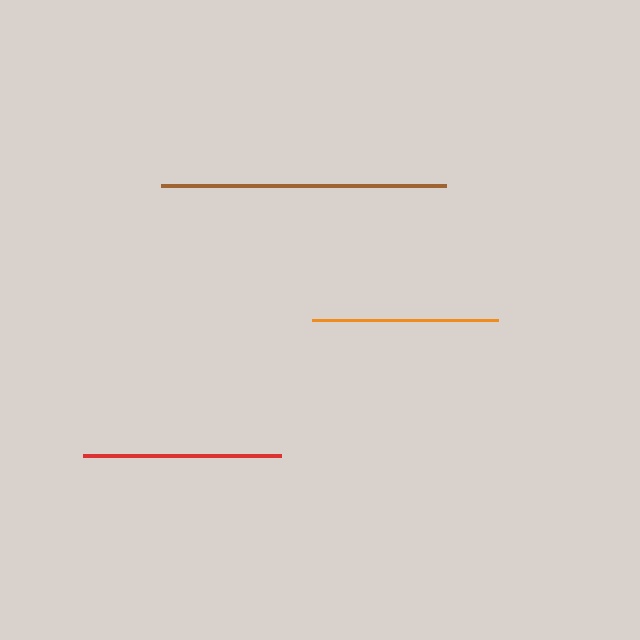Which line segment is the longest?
The brown line is the longest at approximately 284 pixels.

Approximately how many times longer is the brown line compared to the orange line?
The brown line is approximately 1.5 times the length of the orange line.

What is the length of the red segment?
The red segment is approximately 198 pixels long.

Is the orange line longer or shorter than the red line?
The red line is longer than the orange line.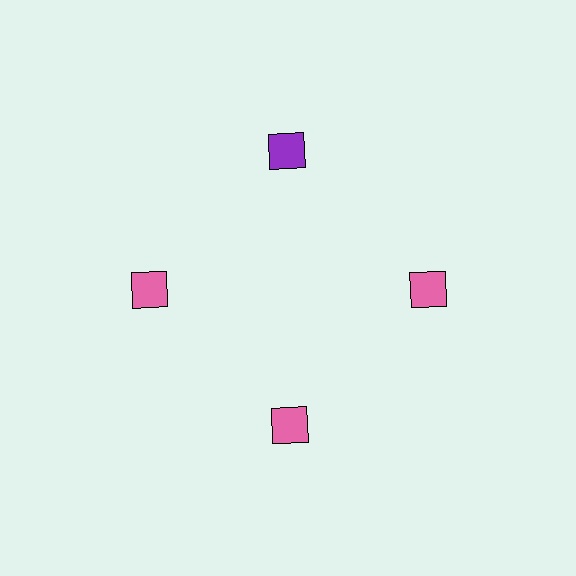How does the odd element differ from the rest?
It has a different color: purple instead of pink.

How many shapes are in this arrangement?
There are 4 shapes arranged in a ring pattern.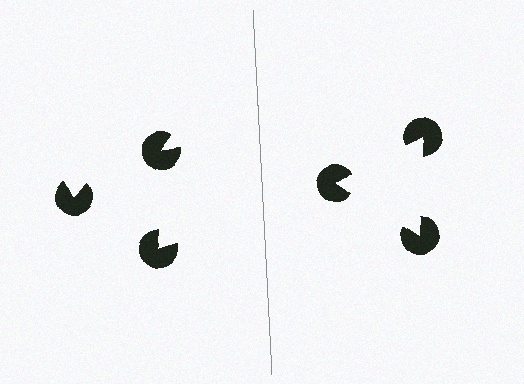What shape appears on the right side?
An illusory triangle.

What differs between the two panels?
The pac-man discs are positioned identically on both sides; only the wedge orientations differ. On the right they align to a triangle; on the left they are misaligned.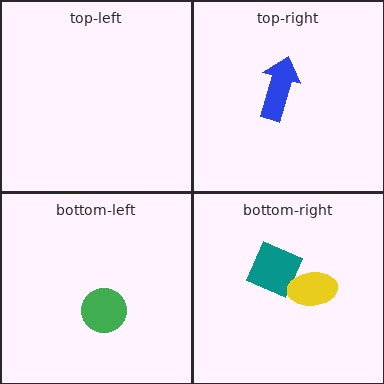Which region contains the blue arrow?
The top-right region.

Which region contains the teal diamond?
The bottom-right region.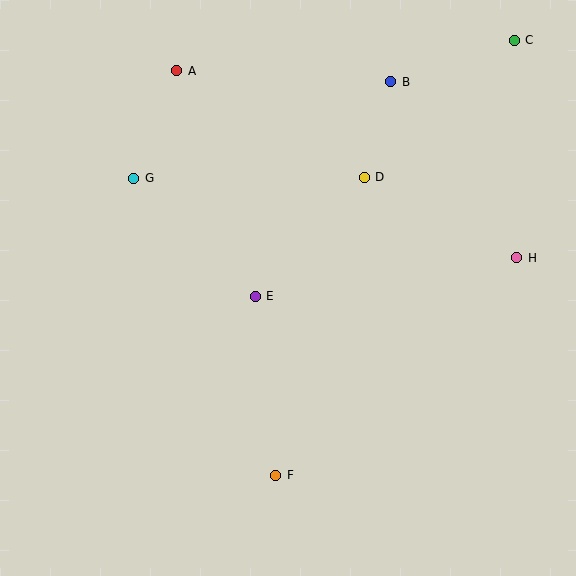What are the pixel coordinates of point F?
Point F is at (276, 475).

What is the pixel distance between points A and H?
The distance between A and H is 388 pixels.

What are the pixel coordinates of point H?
Point H is at (517, 258).